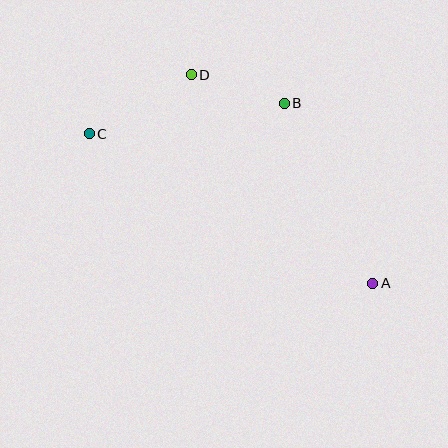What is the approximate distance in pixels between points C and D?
The distance between C and D is approximately 117 pixels.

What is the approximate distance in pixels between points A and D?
The distance between A and D is approximately 276 pixels.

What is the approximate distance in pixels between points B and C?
The distance between B and C is approximately 198 pixels.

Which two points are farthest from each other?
Points A and C are farthest from each other.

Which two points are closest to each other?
Points B and D are closest to each other.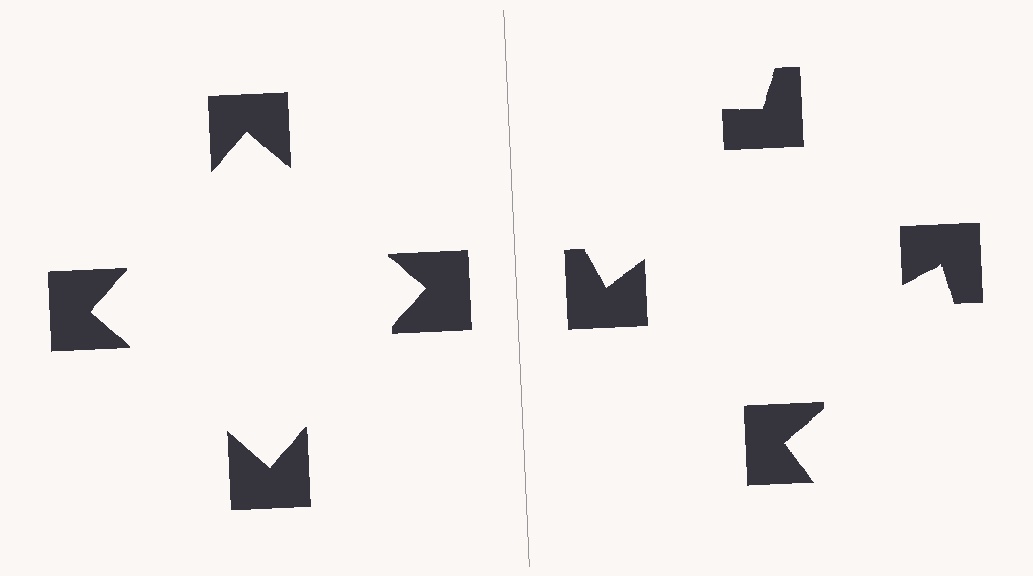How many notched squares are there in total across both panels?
8 — 4 on each side.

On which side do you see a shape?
An illusory square appears on the left side. On the right side the wedge cuts are rotated, so no coherent shape forms.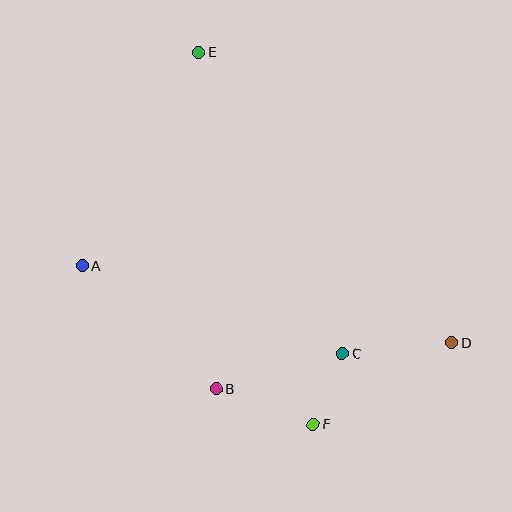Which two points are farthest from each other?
Points E and F are farthest from each other.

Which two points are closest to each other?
Points C and F are closest to each other.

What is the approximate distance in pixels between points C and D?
The distance between C and D is approximately 110 pixels.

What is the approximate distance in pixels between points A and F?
The distance between A and F is approximately 280 pixels.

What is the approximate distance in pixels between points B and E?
The distance between B and E is approximately 336 pixels.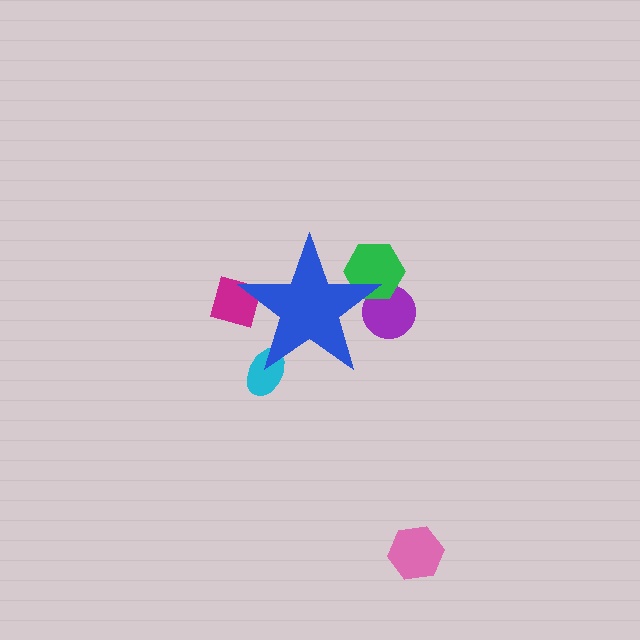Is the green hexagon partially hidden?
Yes, the green hexagon is partially hidden behind the blue star.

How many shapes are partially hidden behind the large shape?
4 shapes are partially hidden.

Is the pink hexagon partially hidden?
No, the pink hexagon is fully visible.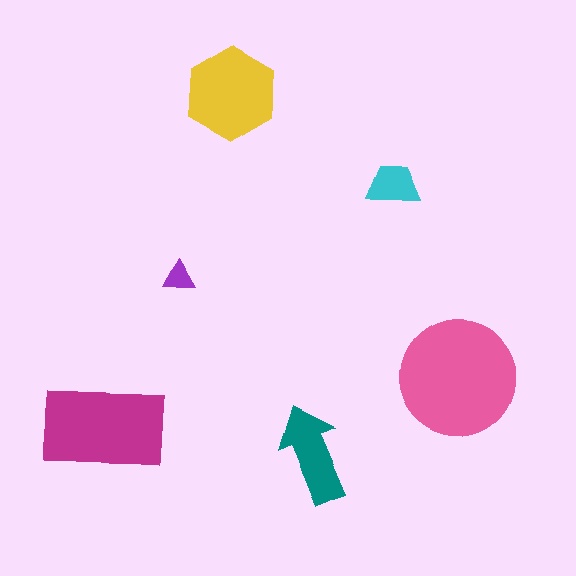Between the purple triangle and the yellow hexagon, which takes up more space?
The yellow hexagon.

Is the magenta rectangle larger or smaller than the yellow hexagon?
Larger.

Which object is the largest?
The pink circle.